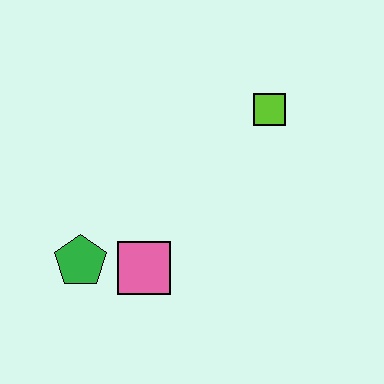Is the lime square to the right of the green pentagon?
Yes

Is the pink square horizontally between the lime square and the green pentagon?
Yes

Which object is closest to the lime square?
The pink square is closest to the lime square.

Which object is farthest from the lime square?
The green pentagon is farthest from the lime square.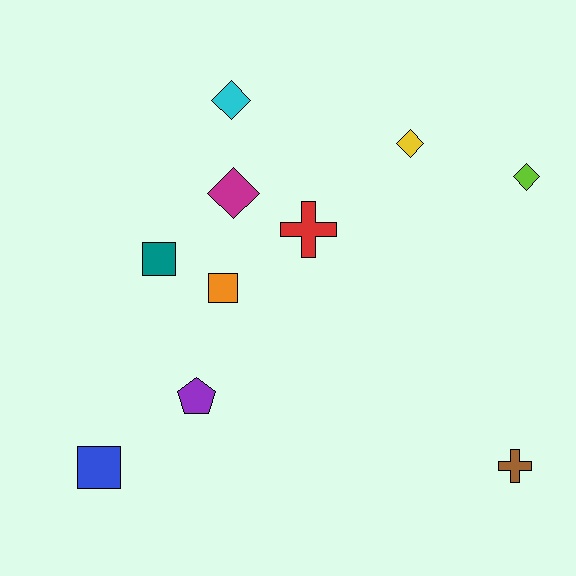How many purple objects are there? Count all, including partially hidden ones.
There is 1 purple object.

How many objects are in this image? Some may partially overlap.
There are 10 objects.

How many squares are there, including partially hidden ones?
There are 3 squares.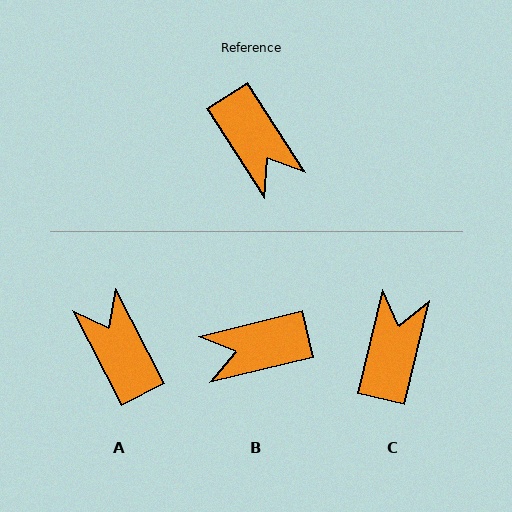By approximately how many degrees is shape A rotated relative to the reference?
Approximately 175 degrees counter-clockwise.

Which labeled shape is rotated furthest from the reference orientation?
A, about 175 degrees away.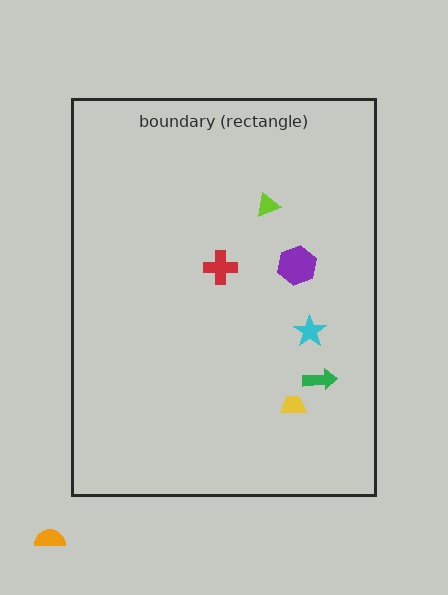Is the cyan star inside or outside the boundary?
Inside.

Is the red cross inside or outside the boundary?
Inside.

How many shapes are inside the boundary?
6 inside, 1 outside.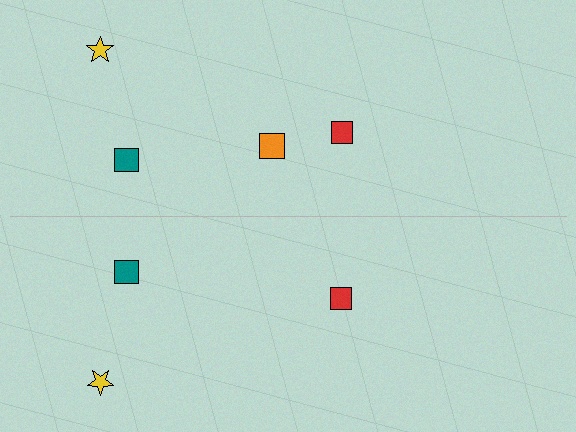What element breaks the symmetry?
A orange square is missing from the bottom side.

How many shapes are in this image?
There are 7 shapes in this image.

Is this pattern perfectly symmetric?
No, the pattern is not perfectly symmetric. A orange square is missing from the bottom side.